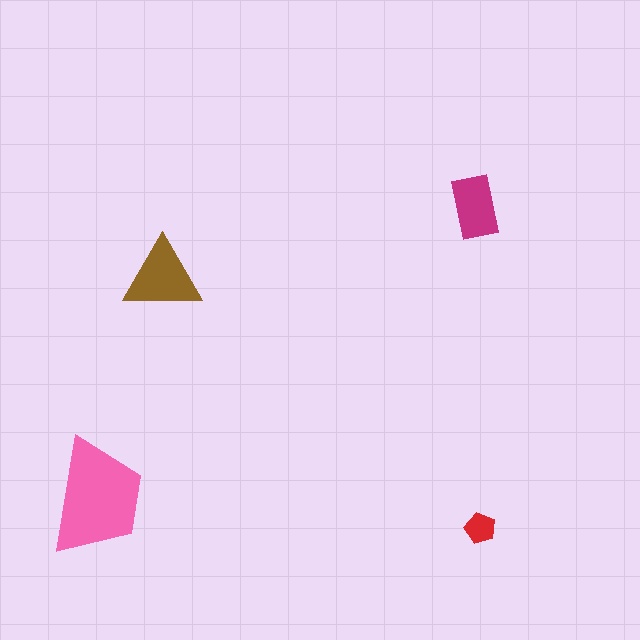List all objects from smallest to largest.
The red pentagon, the magenta rectangle, the brown triangle, the pink trapezoid.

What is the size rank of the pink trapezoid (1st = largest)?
1st.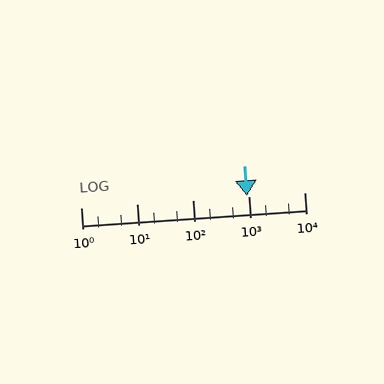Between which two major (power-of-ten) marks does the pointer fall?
The pointer is between 100 and 1000.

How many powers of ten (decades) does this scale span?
The scale spans 4 decades, from 1 to 10000.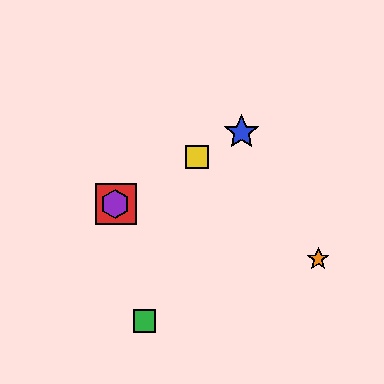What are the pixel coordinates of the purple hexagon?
The purple hexagon is at (115, 204).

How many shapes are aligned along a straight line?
4 shapes (the red square, the blue star, the yellow square, the purple hexagon) are aligned along a straight line.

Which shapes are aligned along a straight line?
The red square, the blue star, the yellow square, the purple hexagon are aligned along a straight line.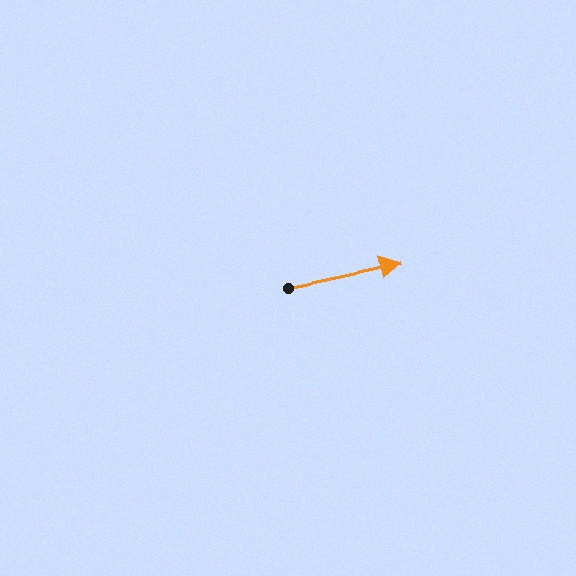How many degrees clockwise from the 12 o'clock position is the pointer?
Approximately 78 degrees.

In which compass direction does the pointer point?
East.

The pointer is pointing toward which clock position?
Roughly 3 o'clock.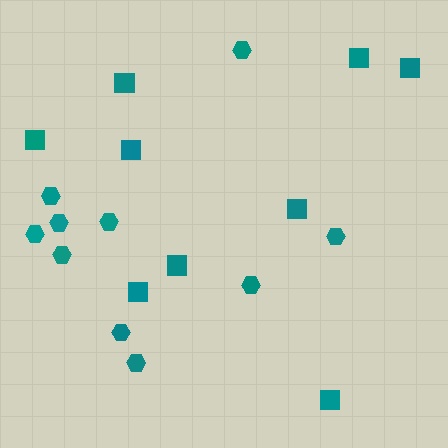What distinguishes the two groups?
There are 2 groups: one group of squares (9) and one group of hexagons (10).